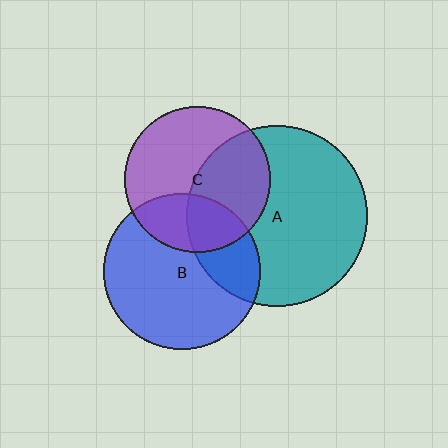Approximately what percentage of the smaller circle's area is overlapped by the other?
Approximately 45%.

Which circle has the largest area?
Circle A (teal).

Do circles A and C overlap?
Yes.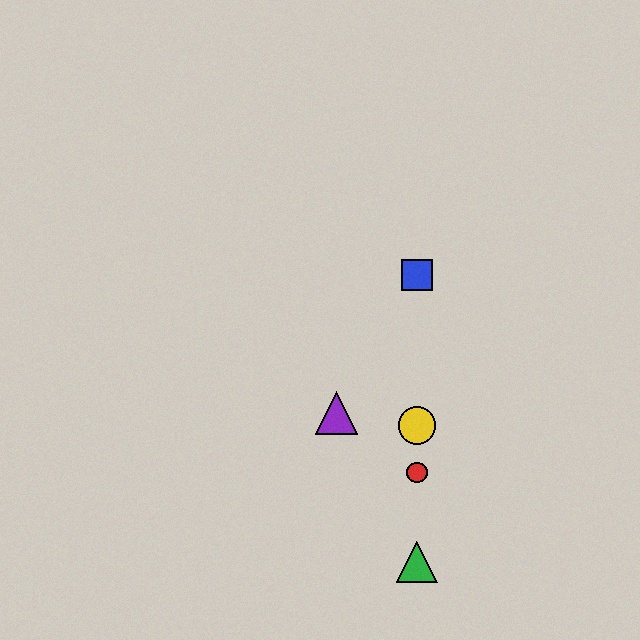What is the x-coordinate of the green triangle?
The green triangle is at x≈417.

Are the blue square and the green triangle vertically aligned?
Yes, both are at x≈417.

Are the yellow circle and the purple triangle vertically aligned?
No, the yellow circle is at x≈417 and the purple triangle is at x≈336.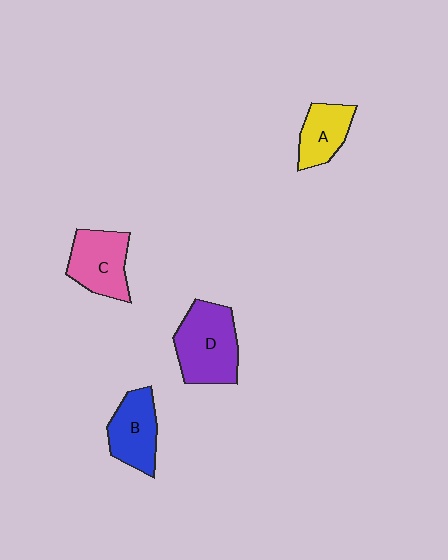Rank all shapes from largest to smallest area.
From largest to smallest: D (purple), C (pink), B (blue), A (yellow).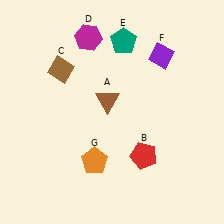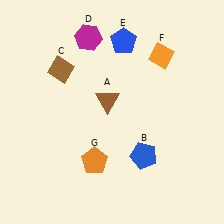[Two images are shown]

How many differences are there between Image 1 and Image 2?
There are 3 differences between the two images.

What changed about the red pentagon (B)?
In Image 1, B is red. In Image 2, it changed to blue.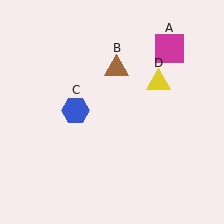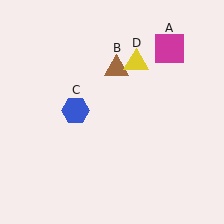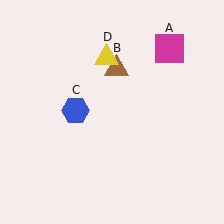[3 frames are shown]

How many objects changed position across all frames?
1 object changed position: yellow triangle (object D).